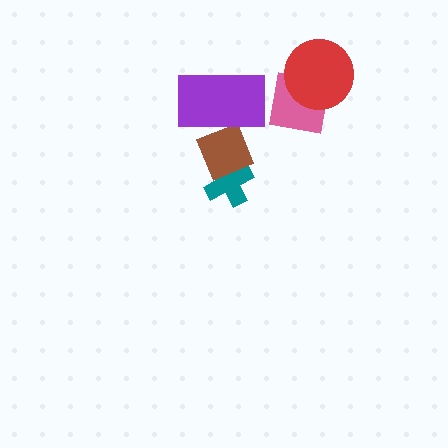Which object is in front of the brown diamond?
The purple rectangle is in front of the brown diamond.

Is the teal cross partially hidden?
Yes, it is partially covered by another shape.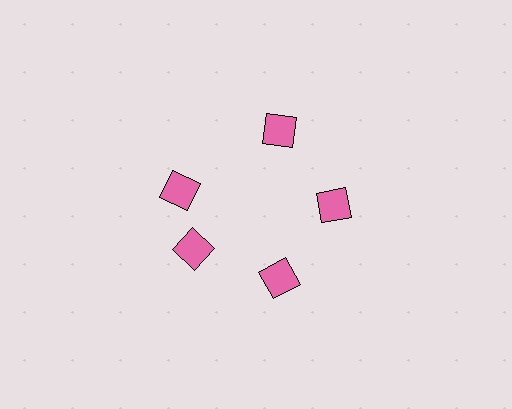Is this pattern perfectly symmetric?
No. The 5 pink squares are arranged in a ring, but one element near the 10 o'clock position is rotated out of alignment along the ring, breaking the 5-fold rotational symmetry.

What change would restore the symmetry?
The symmetry would be restored by rotating it back into even spacing with its neighbors so that all 5 squares sit at equal angles and equal distance from the center.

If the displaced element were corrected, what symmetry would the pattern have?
It would have 5-fold rotational symmetry — the pattern would map onto itself every 72 degrees.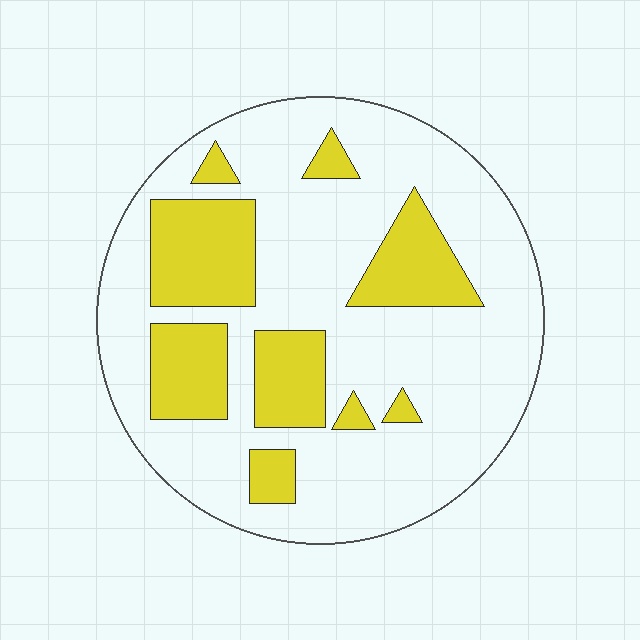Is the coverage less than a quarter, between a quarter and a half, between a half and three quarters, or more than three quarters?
Between a quarter and a half.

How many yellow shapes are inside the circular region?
9.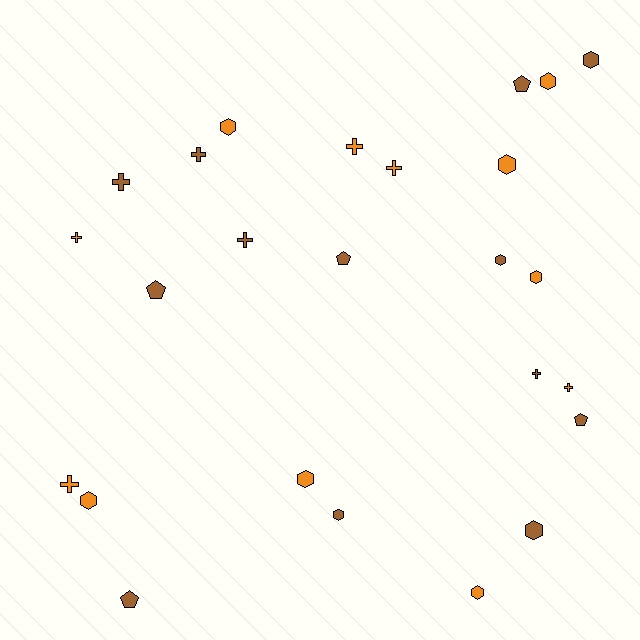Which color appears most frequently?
Brown, with 13 objects.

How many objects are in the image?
There are 25 objects.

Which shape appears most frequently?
Hexagon, with 11 objects.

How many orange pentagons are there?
There are no orange pentagons.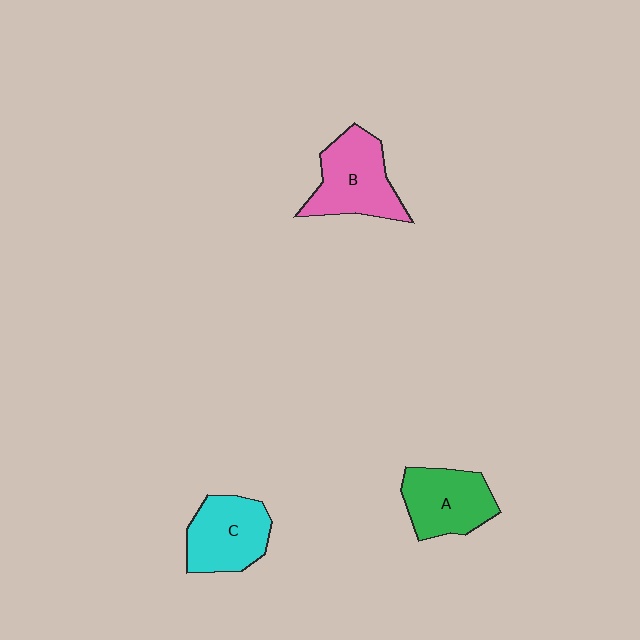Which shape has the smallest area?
Shape A (green).